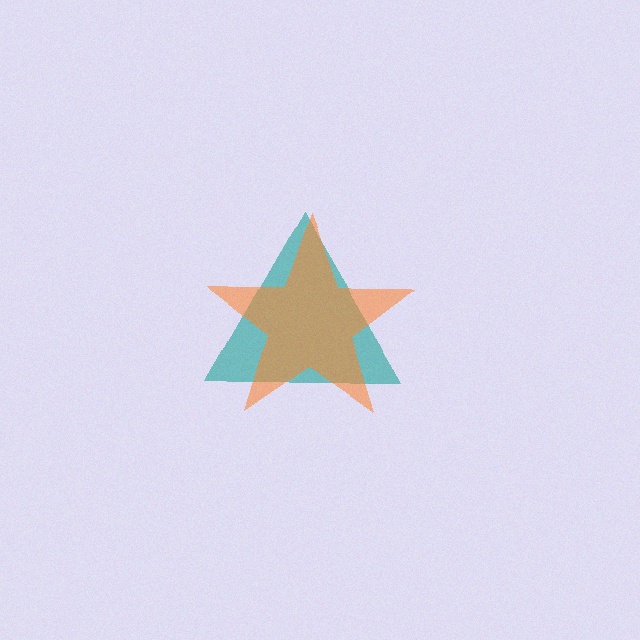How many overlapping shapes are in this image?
There are 2 overlapping shapes in the image.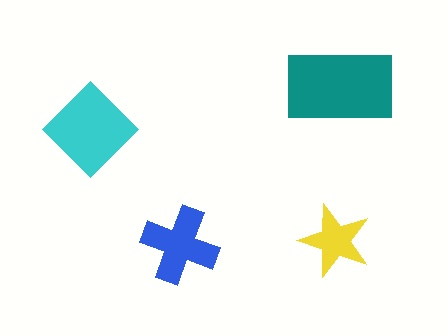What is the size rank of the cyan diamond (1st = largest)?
2nd.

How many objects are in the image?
There are 4 objects in the image.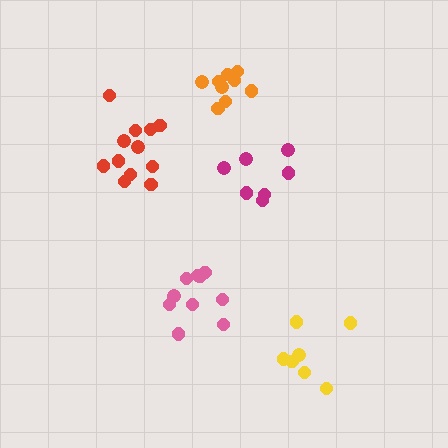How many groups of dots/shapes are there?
There are 5 groups.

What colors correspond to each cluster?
The clusters are colored: red, orange, yellow, magenta, pink.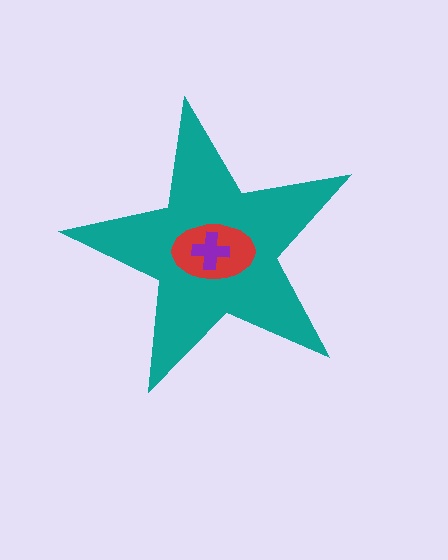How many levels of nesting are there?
3.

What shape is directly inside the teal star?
The red ellipse.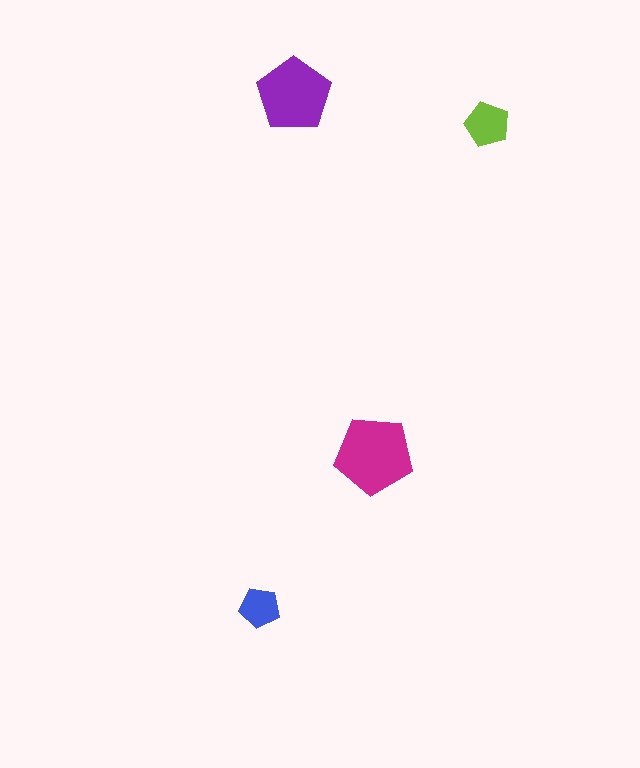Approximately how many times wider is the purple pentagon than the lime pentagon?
About 1.5 times wider.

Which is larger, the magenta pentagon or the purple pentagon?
The magenta one.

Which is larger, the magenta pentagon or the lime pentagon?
The magenta one.